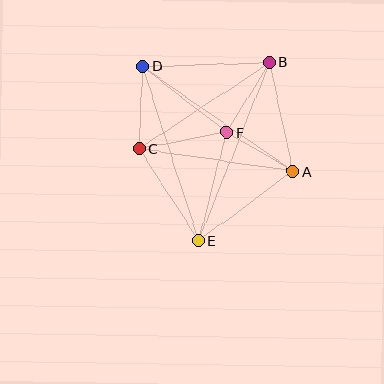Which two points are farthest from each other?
Points B and E are farthest from each other.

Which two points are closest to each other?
Points A and F are closest to each other.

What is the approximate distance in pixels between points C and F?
The distance between C and F is approximately 89 pixels.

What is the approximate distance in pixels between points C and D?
The distance between C and D is approximately 82 pixels.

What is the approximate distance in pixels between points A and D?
The distance between A and D is approximately 183 pixels.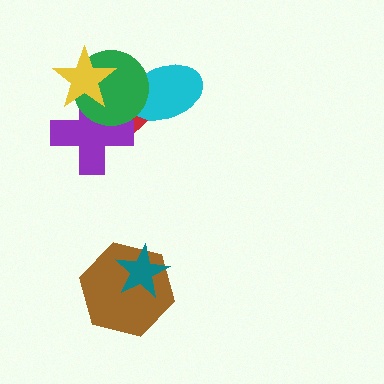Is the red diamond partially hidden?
Yes, it is partially covered by another shape.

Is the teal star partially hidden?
No, no other shape covers it.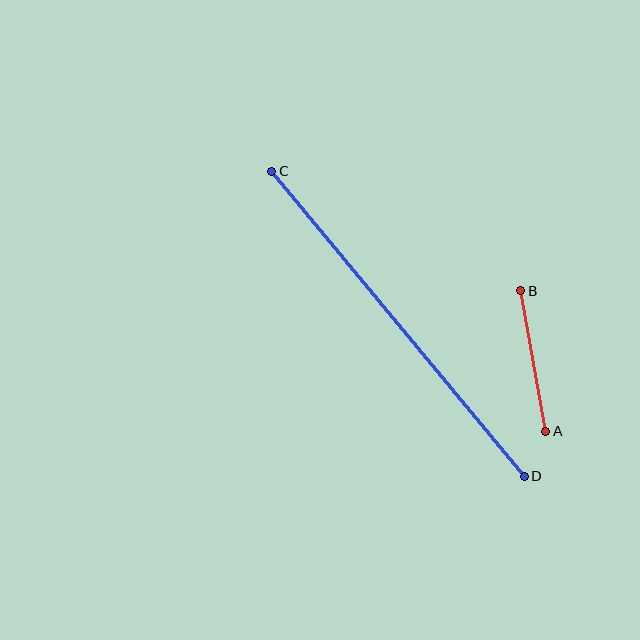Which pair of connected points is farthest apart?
Points C and D are farthest apart.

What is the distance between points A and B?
The distance is approximately 143 pixels.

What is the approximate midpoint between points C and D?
The midpoint is at approximately (398, 324) pixels.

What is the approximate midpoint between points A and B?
The midpoint is at approximately (533, 361) pixels.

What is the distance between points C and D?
The distance is approximately 396 pixels.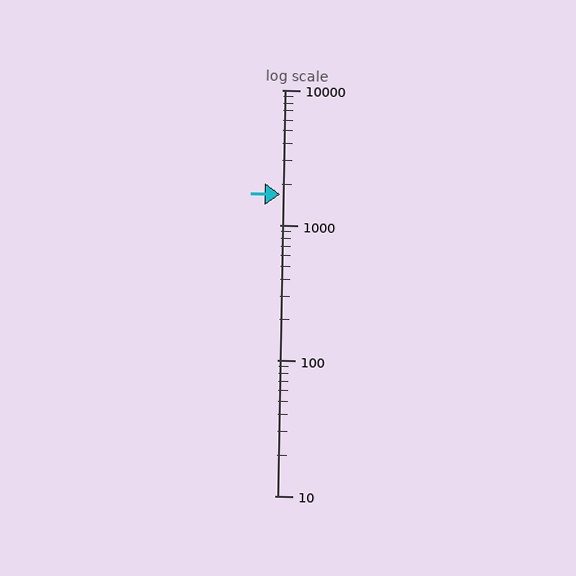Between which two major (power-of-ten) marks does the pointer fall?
The pointer is between 1000 and 10000.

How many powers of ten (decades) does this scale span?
The scale spans 3 decades, from 10 to 10000.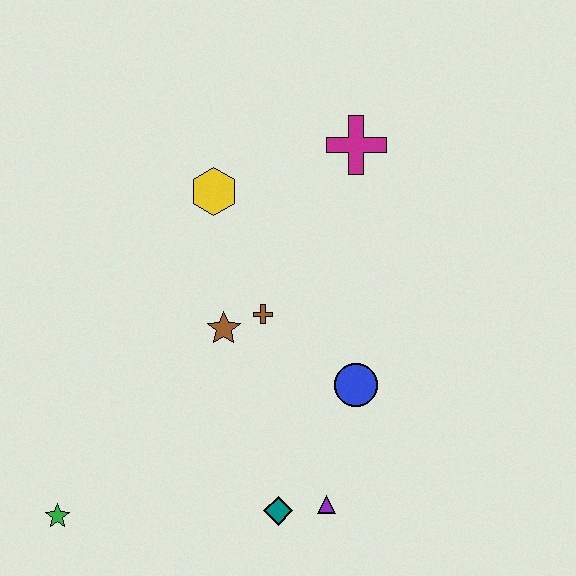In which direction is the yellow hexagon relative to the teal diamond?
The yellow hexagon is above the teal diamond.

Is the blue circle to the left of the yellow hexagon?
No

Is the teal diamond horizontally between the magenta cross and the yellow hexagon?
Yes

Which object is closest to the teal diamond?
The purple triangle is closest to the teal diamond.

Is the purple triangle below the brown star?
Yes